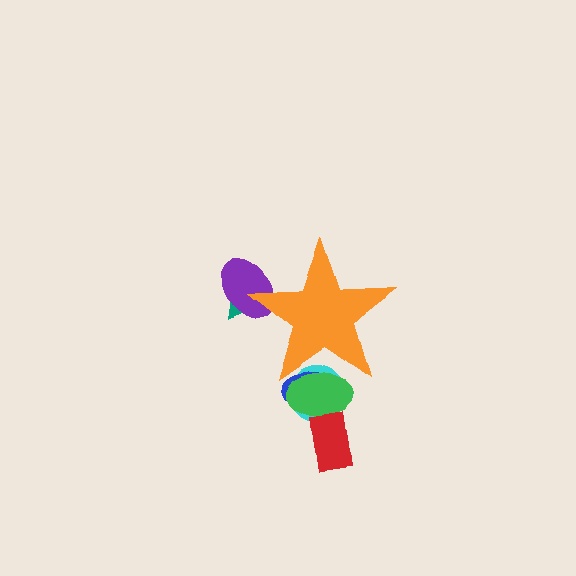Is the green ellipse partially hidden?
Yes, the green ellipse is partially hidden behind the orange star.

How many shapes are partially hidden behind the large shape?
5 shapes are partially hidden.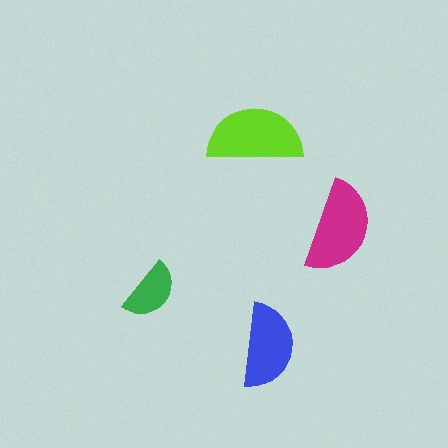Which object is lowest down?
The blue semicircle is bottommost.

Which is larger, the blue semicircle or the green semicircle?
The blue one.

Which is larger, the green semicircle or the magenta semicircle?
The magenta one.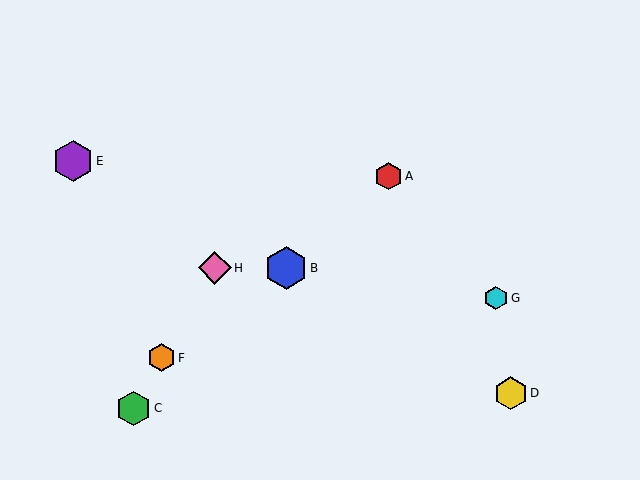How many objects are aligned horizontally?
2 objects (B, H) are aligned horizontally.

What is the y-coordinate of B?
Object B is at y≈268.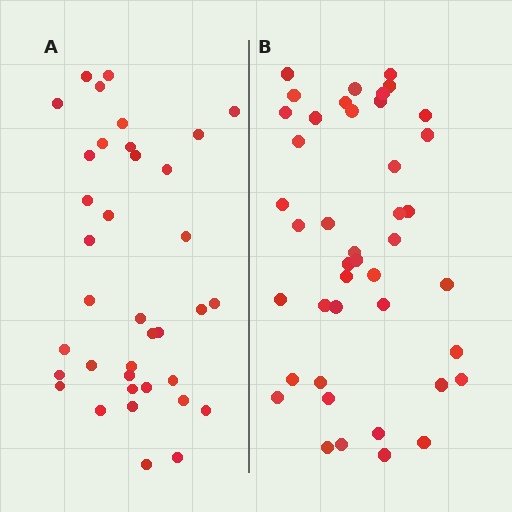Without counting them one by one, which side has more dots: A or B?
Region B (the right region) has more dots.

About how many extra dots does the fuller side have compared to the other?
Region B has about 6 more dots than region A.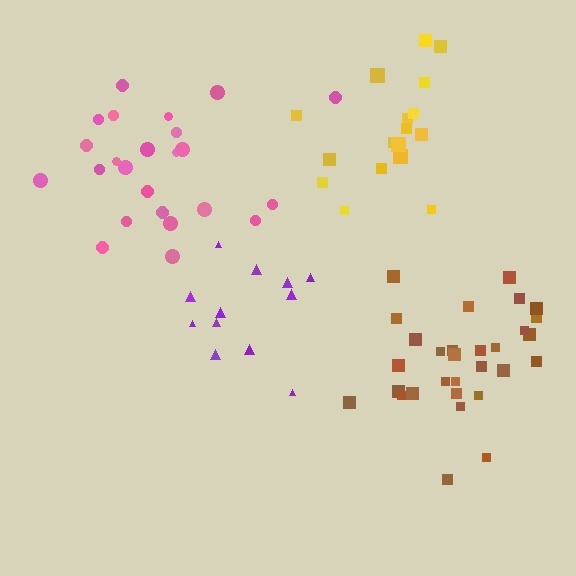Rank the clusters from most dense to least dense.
brown, yellow, pink, purple.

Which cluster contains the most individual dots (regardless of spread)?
Brown (30).